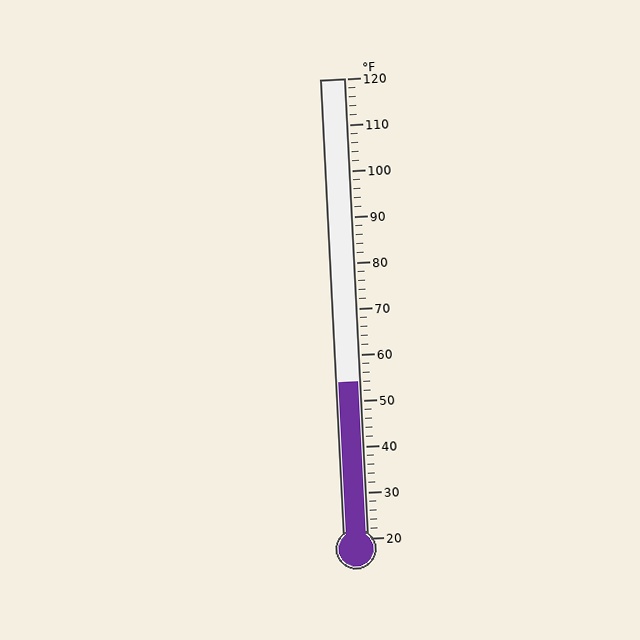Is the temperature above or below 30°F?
The temperature is above 30°F.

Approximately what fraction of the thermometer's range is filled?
The thermometer is filled to approximately 35% of its range.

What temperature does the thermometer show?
The thermometer shows approximately 54°F.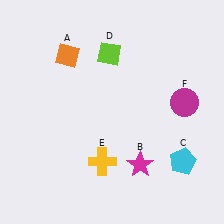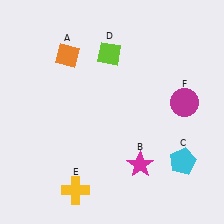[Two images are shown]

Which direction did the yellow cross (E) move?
The yellow cross (E) moved down.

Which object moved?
The yellow cross (E) moved down.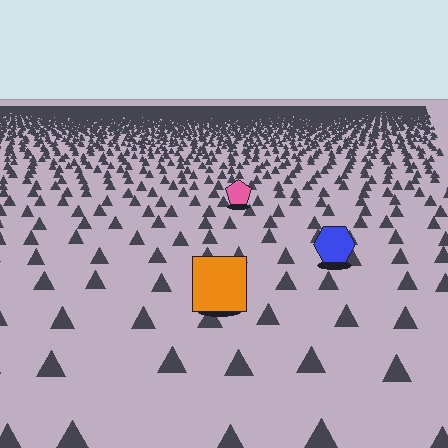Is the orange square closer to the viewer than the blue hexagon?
Yes. The orange square is closer — you can tell from the texture gradient: the ground texture is coarser near it.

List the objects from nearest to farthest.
From nearest to farthest: the orange square, the blue hexagon, the pink pentagon.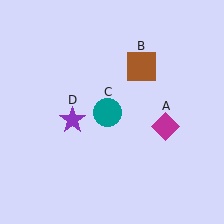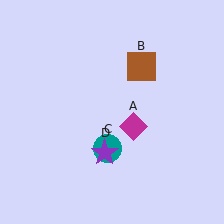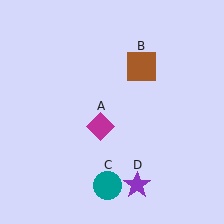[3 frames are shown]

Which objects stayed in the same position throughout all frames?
Brown square (object B) remained stationary.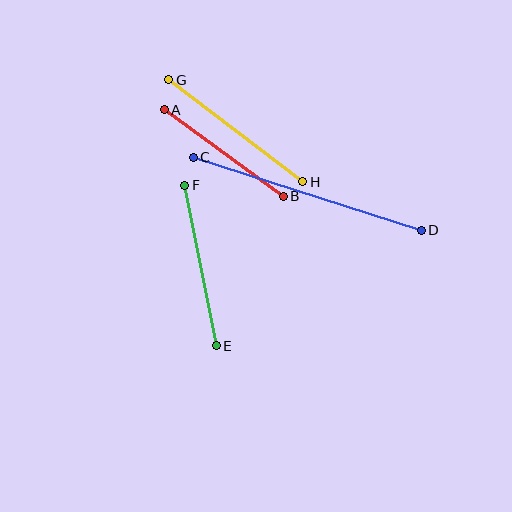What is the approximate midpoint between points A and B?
The midpoint is at approximately (224, 153) pixels.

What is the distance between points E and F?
The distance is approximately 163 pixels.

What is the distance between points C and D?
The distance is approximately 240 pixels.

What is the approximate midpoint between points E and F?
The midpoint is at approximately (201, 266) pixels.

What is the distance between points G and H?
The distance is approximately 168 pixels.